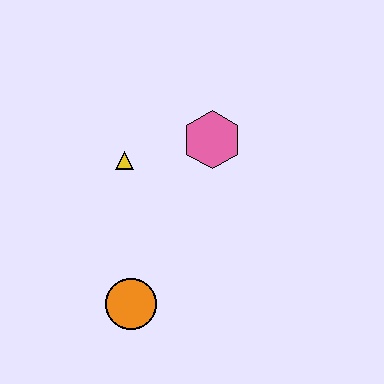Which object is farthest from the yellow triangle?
The orange circle is farthest from the yellow triangle.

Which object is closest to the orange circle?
The yellow triangle is closest to the orange circle.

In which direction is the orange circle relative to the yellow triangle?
The orange circle is below the yellow triangle.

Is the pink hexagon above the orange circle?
Yes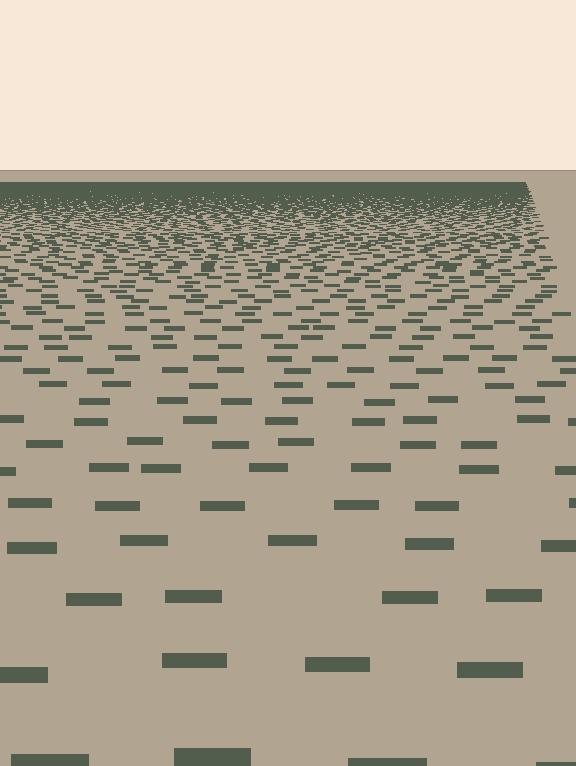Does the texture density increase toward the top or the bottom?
Density increases toward the top.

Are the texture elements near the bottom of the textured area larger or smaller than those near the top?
Larger. Near the bottom, elements are closer to the viewer and appear at a bigger on-screen size.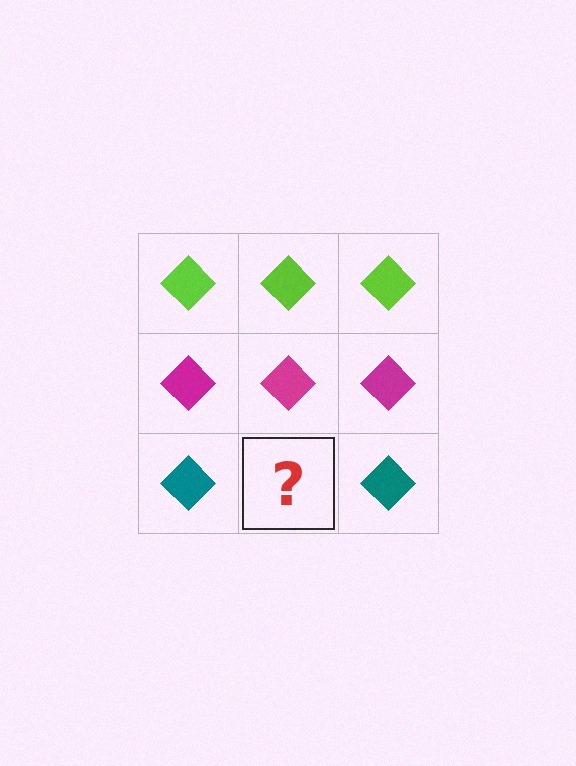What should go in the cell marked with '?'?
The missing cell should contain a teal diamond.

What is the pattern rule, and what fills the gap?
The rule is that each row has a consistent color. The gap should be filled with a teal diamond.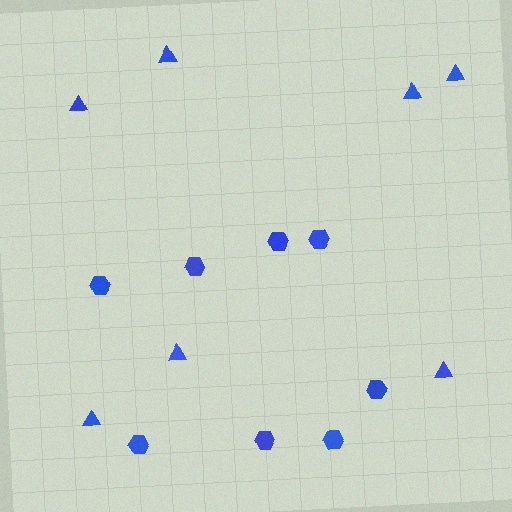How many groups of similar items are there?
There are 2 groups: one group of hexagons (8) and one group of triangles (7).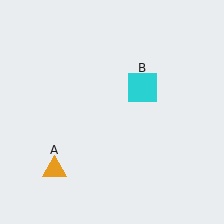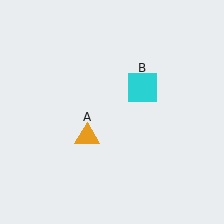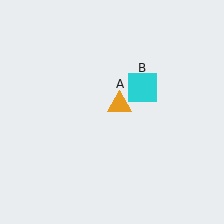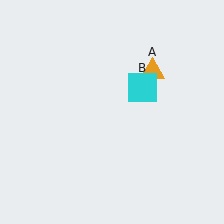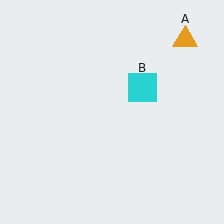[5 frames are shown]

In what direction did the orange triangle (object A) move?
The orange triangle (object A) moved up and to the right.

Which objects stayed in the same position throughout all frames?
Cyan square (object B) remained stationary.